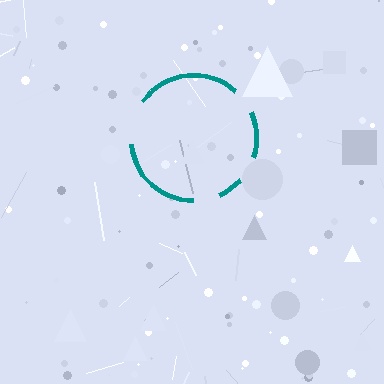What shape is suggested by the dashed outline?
The dashed outline suggests a circle.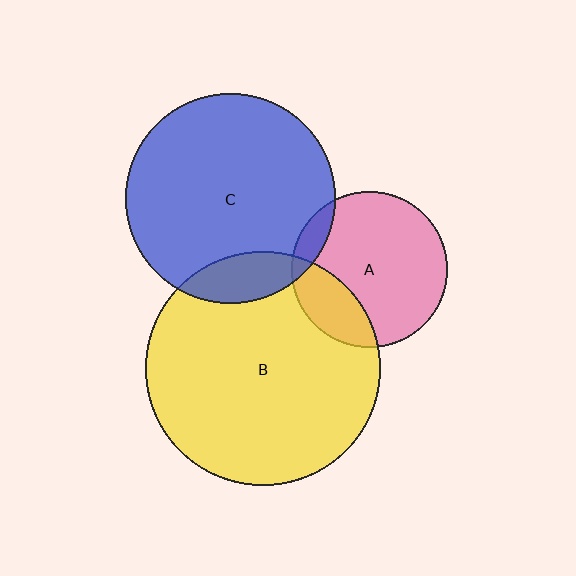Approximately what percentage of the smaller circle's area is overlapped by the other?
Approximately 15%.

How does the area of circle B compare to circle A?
Approximately 2.3 times.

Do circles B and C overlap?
Yes.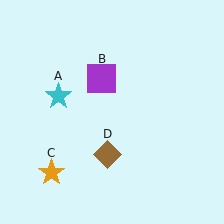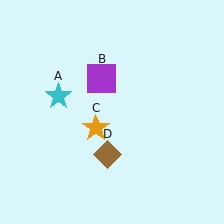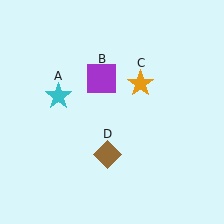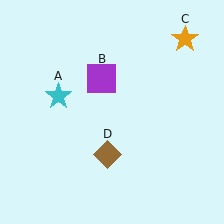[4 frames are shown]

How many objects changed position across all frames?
1 object changed position: orange star (object C).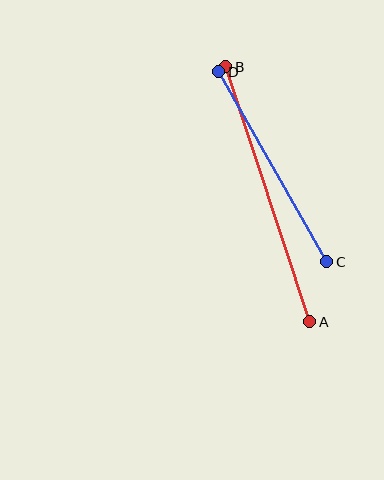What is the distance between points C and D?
The distance is approximately 219 pixels.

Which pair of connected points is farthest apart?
Points A and B are farthest apart.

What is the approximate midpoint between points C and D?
The midpoint is at approximately (273, 167) pixels.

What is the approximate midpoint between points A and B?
The midpoint is at approximately (268, 194) pixels.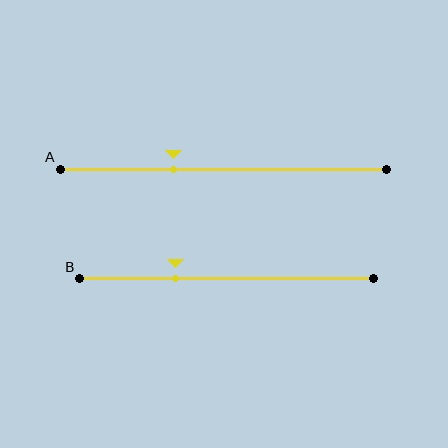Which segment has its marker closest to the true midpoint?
Segment A has its marker closest to the true midpoint.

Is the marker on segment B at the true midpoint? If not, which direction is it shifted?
No, the marker on segment B is shifted to the left by about 17% of the segment length.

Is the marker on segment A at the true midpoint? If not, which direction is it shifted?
No, the marker on segment A is shifted to the left by about 15% of the segment length.